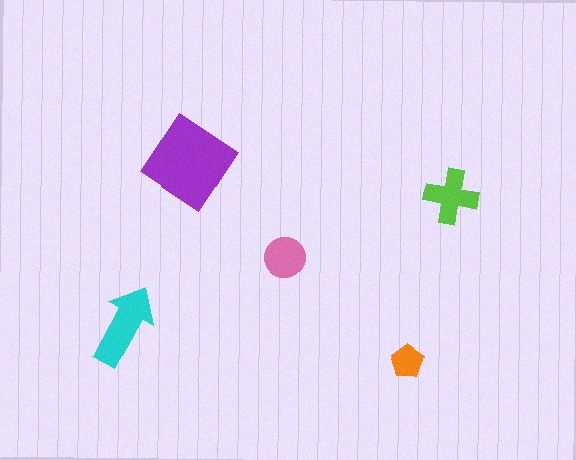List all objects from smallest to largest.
The orange pentagon, the pink circle, the lime cross, the cyan arrow, the purple diamond.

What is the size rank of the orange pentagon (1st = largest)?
5th.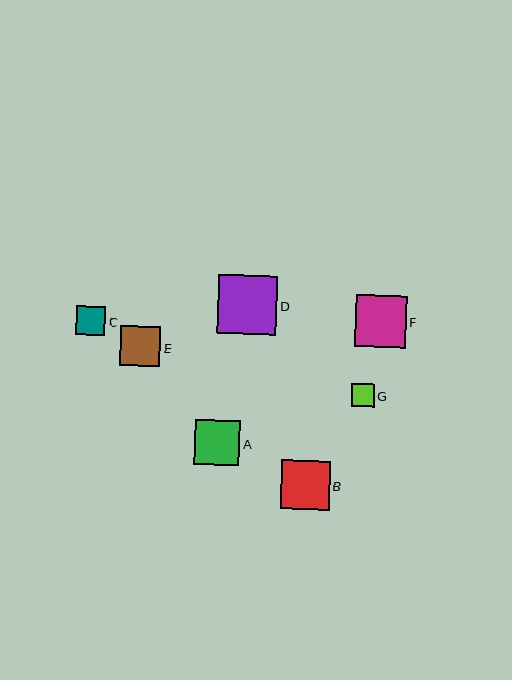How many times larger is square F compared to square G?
Square F is approximately 2.2 times the size of square G.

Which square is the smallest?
Square G is the smallest with a size of approximately 23 pixels.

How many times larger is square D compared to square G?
Square D is approximately 2.6 times the size of square G.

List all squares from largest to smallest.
From largest to smallest: D, F, B, A, E, C, G.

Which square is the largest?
Square D is the largest with a size of approximately 59 pixels.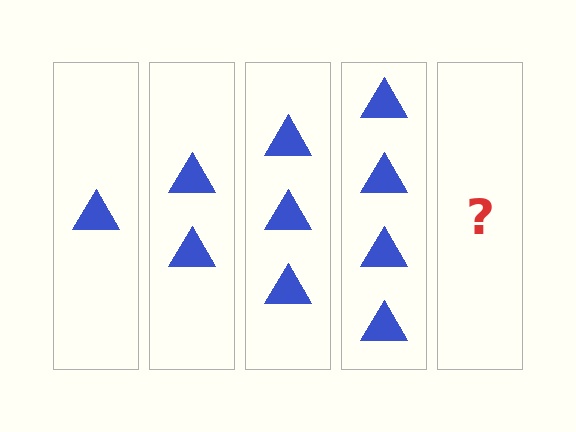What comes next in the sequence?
The next element should be 5 triangles.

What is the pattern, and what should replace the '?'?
The pattern is that each step adds one more triangle. The '?' should be 5 triangles.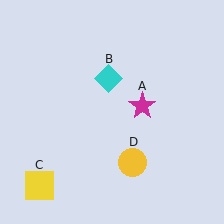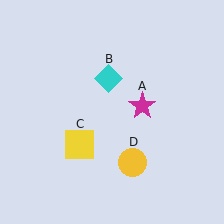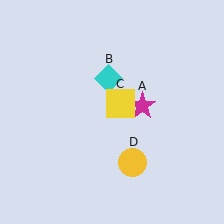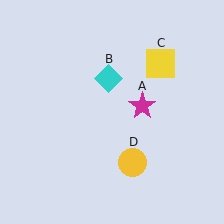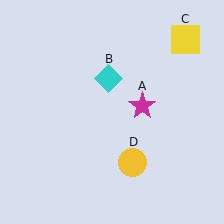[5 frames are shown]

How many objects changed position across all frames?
1 object changed position: yellow square (object C).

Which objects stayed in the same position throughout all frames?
Magenta star (object A) and cyan diamond (object B) and yellow circle (object D) remained stationary.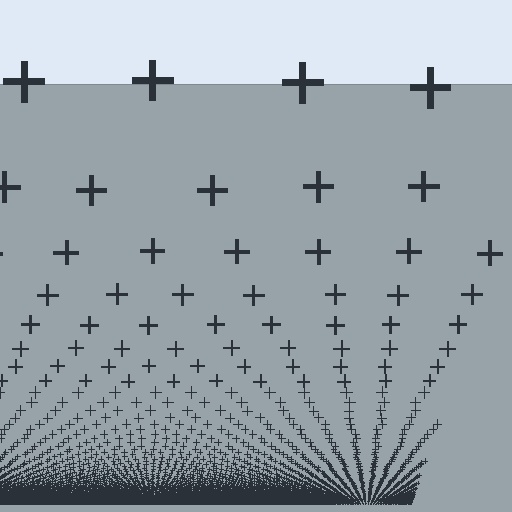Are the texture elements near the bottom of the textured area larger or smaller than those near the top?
Smaller. The gradient is inverted — elements near the bottom are smaller and denser.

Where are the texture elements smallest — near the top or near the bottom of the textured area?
Near the bottom.